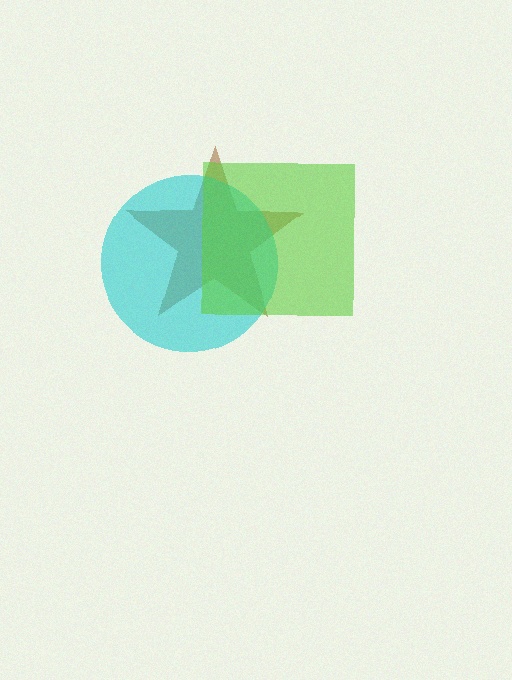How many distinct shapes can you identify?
There are 3 distinct shapes: a brown star, a cyan circle, a lime square.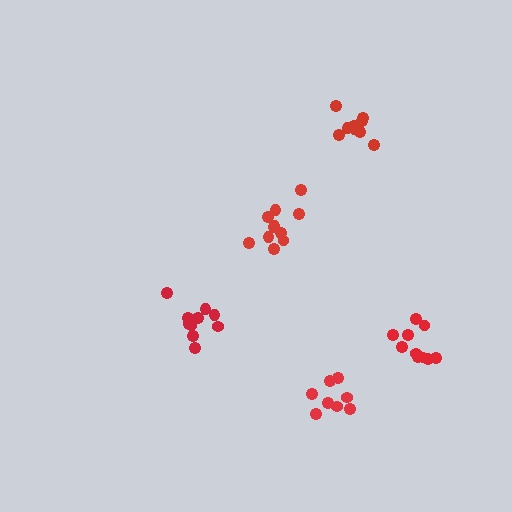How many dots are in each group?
Group 1: 11 dots, Group 2: 10 dots, Group 3: 10 dots, Group 4: 8 dots, Group 5: 9 dots (48 total).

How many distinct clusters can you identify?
There are 5 distinct clusters.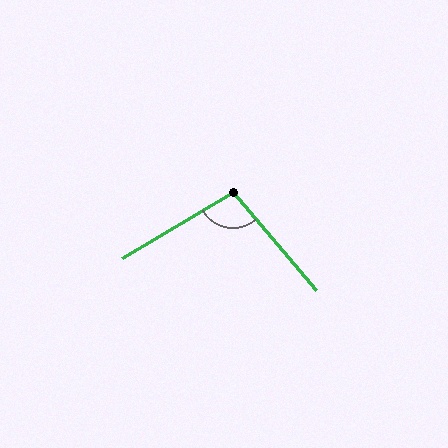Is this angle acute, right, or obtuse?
It is obtuse.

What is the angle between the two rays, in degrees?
Approximately 100 degrees.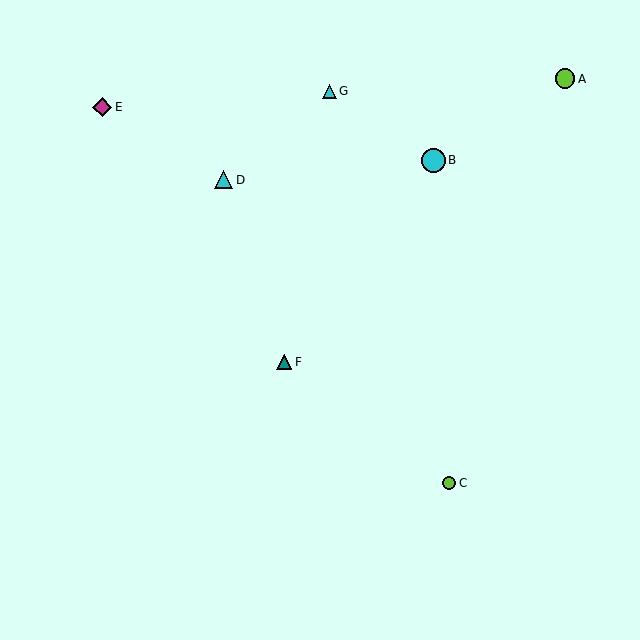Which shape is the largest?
The cyan circle (labeled B) is the largest.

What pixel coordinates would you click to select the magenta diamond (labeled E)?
Click at (102, 107) to select the magenta diamond E.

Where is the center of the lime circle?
The center of the lime circle is at (449, 483).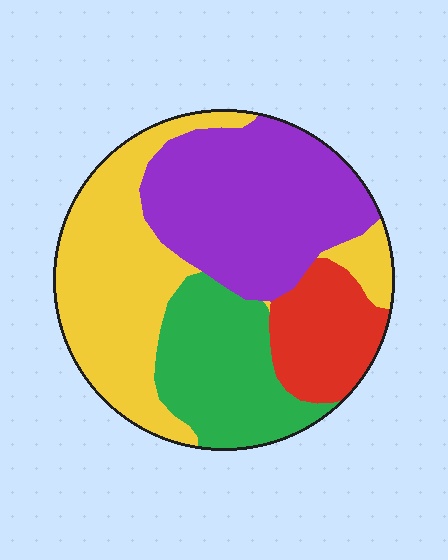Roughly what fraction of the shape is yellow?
Yellow takes up about one third (1/3) of the shape.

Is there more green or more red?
Green.